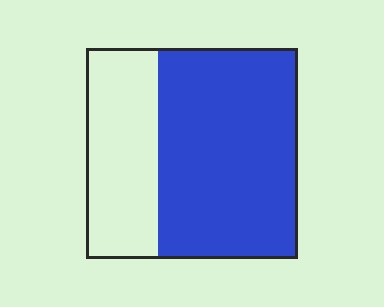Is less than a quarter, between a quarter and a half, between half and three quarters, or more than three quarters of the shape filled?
Between half and three quarters.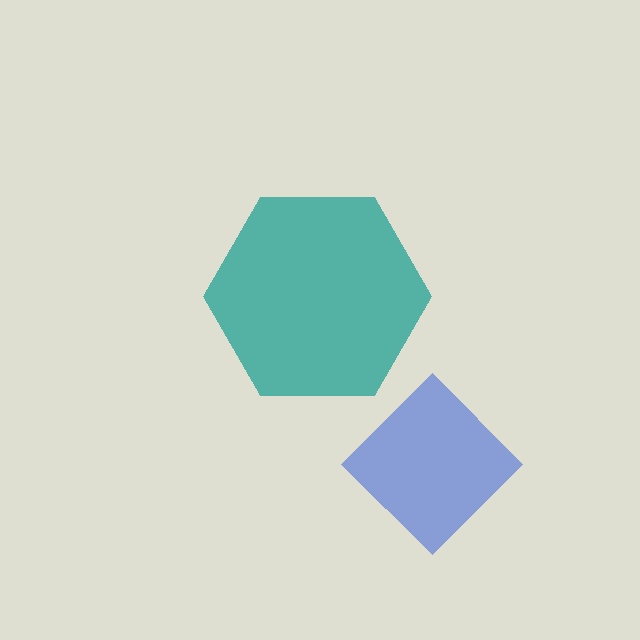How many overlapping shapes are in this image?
There are 2 overlapping shapes in the image.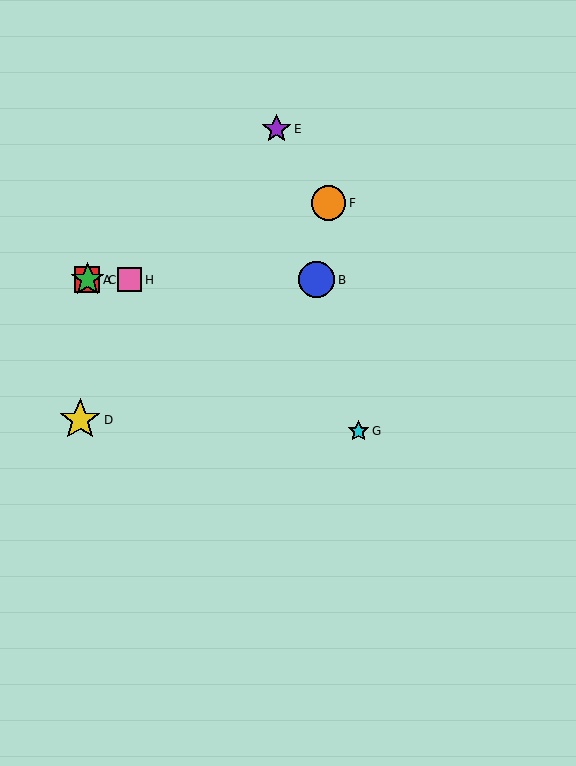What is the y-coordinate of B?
Object B is at y≈280.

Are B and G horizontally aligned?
No, B is at y≈280 and G is at y≈431.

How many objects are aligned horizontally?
4 objects (A, B, C, H) are aligned horizontally.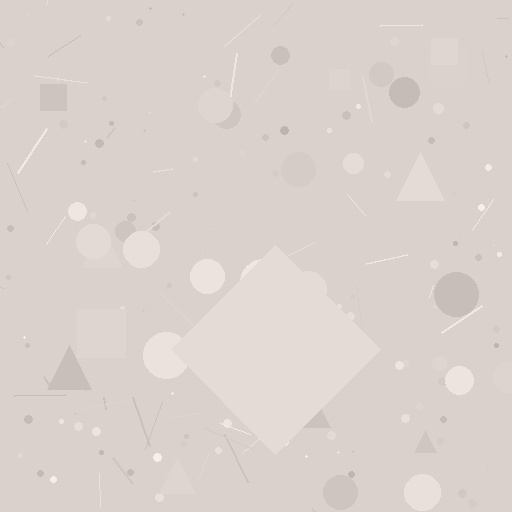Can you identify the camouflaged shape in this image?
The camouflaged shape is a diamond.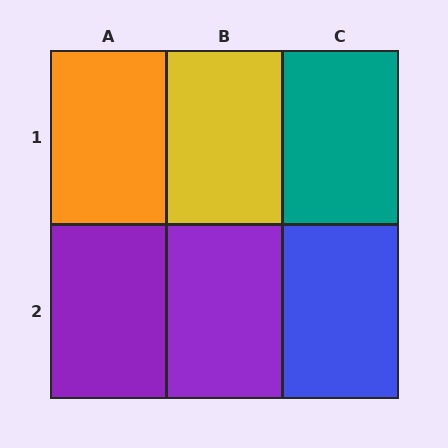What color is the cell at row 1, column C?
Teal.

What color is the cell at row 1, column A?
Orange.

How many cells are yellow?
1 cell is yellow.